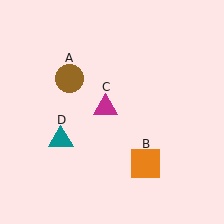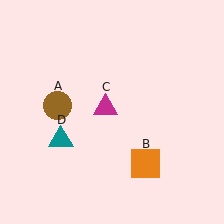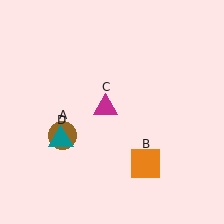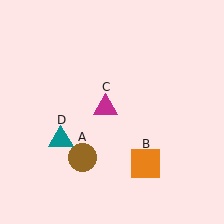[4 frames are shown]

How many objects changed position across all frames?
1 object changed position: brown circle (object A).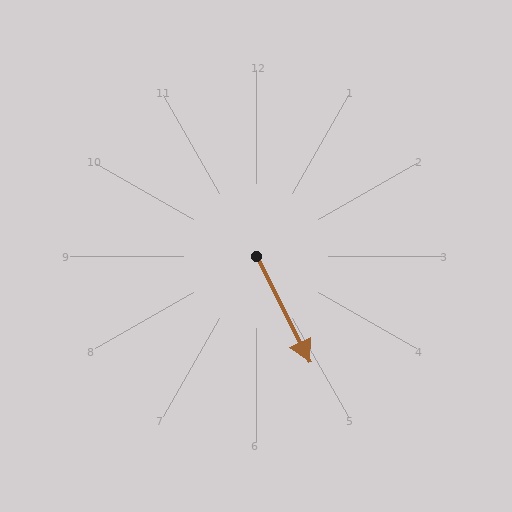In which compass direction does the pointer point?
Southeast.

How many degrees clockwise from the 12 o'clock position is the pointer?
Approximately 153 degrees.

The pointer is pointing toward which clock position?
Roughly 5 o'clock.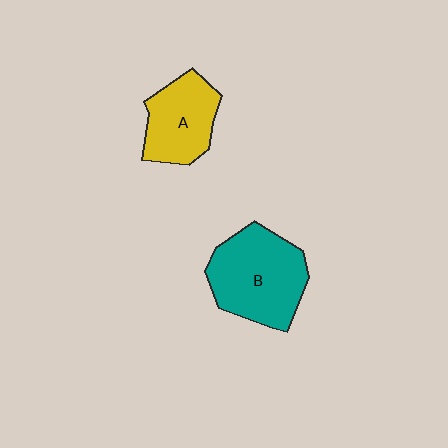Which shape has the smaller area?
Shape A (yellow).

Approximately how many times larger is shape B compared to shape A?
Approximately 1.4 times.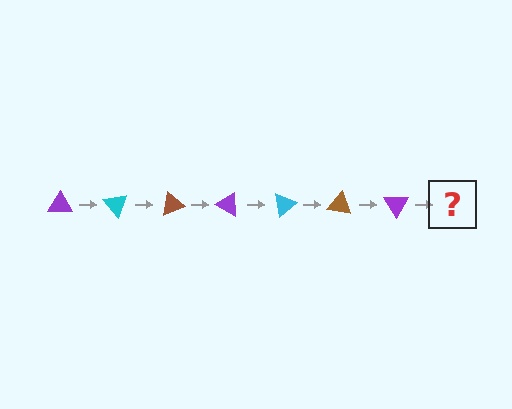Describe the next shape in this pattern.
It should be a cyan triangle, rotated 350 degrees from the start.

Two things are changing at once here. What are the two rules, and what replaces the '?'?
The two rules are that it rotates 50 degrees each step and the color cycles through purple, cyan, and brown. The '?' should be a cyan triangle, rotated 350 degrees from the start.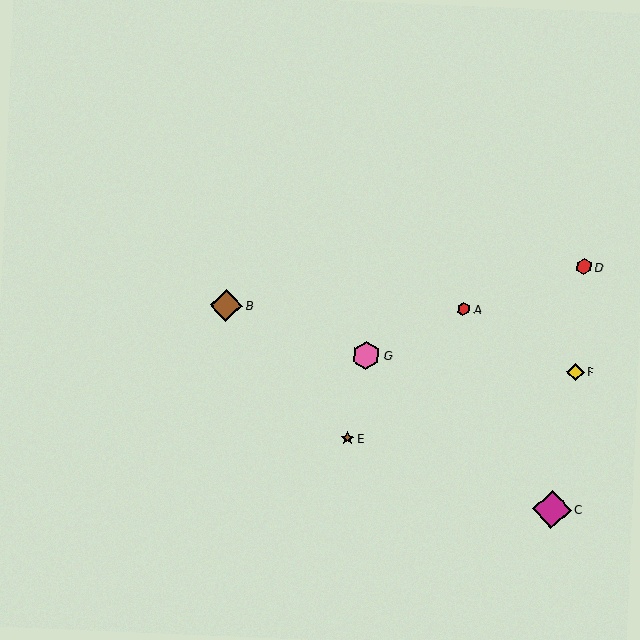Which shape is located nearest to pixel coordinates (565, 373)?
The yellow diamond (labeled F) at (575, 372) is nearest to that location.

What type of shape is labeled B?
Shape B is a brown diamond.